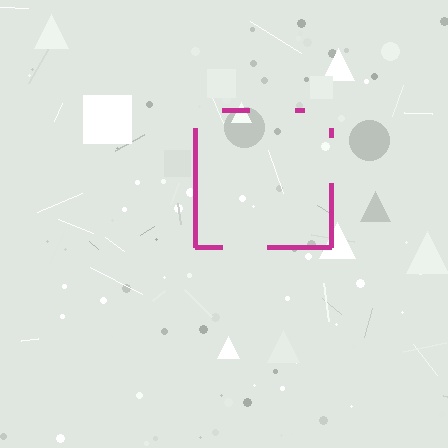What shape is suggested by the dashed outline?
The dashed outline suggests a square.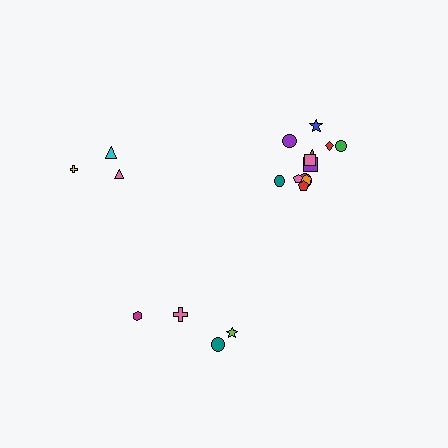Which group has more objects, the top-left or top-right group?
The top-right group.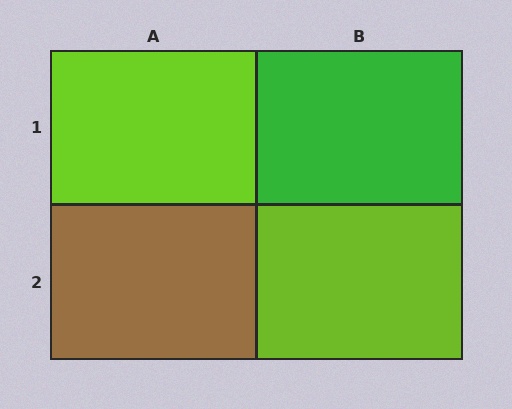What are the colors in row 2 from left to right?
Brown, lime.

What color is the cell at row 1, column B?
Green.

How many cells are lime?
2 cells are lime.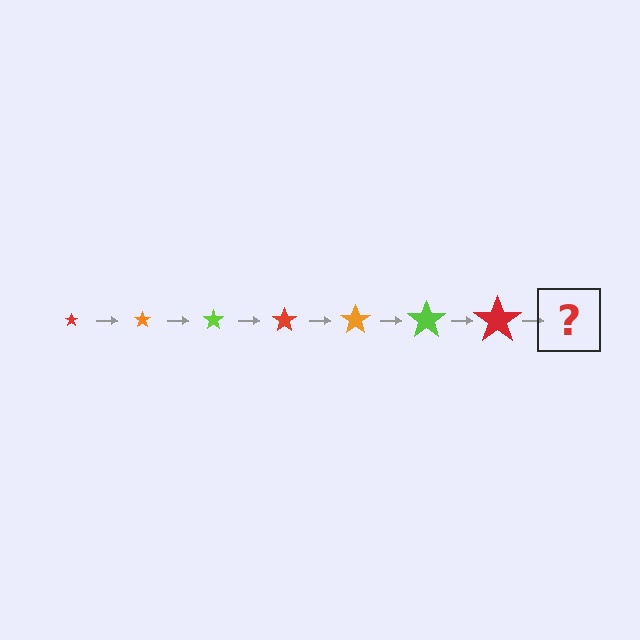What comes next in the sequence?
The next element should be an orange star, larger than the previous one.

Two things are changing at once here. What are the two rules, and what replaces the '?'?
The two rules are that the star grows larger each step and the color cycles through red, orange, and lime. The '?' should be an orange star, larger than the previous one.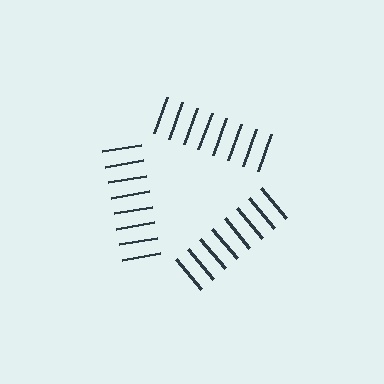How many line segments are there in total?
24 — 8 along each of the 3 edges.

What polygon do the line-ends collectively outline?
An illusory triangle — the line segments terminate on its edges but no continuous stroke is drawn.